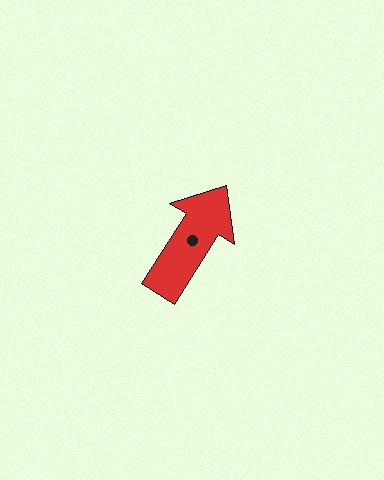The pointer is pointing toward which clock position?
Roughly 1 o'clock.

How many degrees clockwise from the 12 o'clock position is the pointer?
Approximately 32 degrees.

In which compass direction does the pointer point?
Northeast.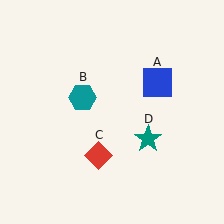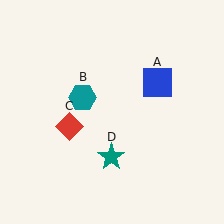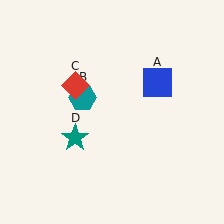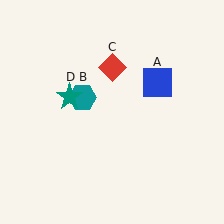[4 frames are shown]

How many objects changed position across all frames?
2 objects changed position: red diamond (object C), teal star (object D).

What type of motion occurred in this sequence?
The red diamond (object C), teal star (object D) rotated clockwise around the center of the scene.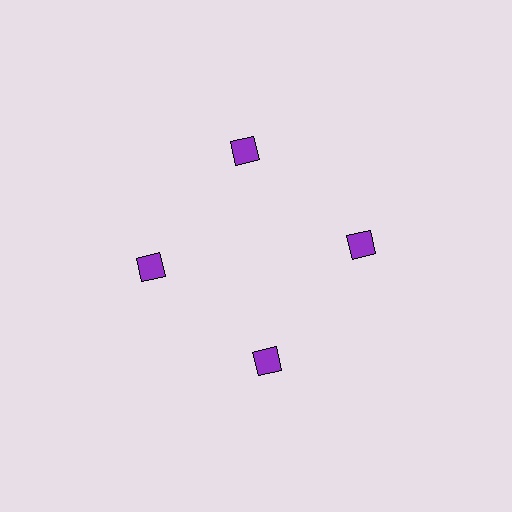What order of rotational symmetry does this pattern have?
This pattern has 4-fold rotational symmetry.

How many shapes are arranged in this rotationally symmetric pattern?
There are 4 shapes, arranged in 4 groups of 1.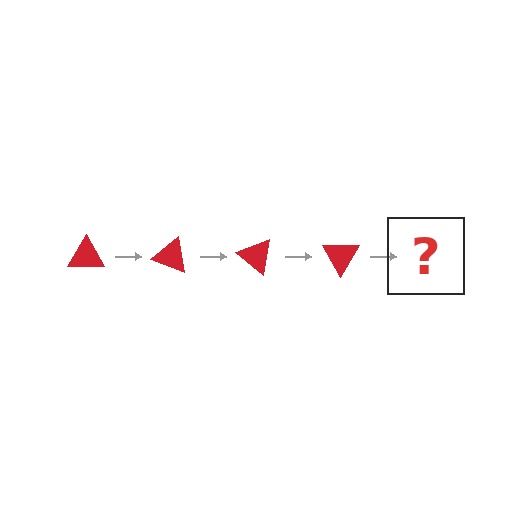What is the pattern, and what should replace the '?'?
The pattern is that the triangle rotates 20 degrees each step. The '?' should be a red triangle rotated 80 degrees.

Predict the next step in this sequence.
The next step is a red triangle rotated 80 degrees.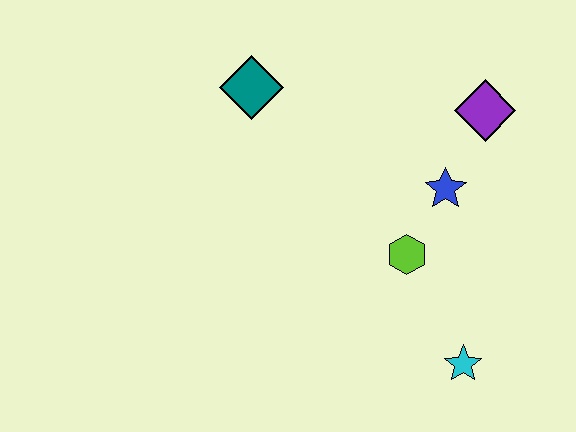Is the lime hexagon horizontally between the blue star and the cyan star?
No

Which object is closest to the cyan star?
The lime hexagon is closest to the cyan star.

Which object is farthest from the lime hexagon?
The teal diamond is farthest from the lime hexagon.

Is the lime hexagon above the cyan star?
Yes